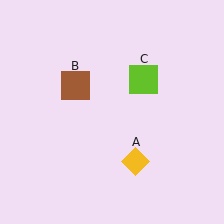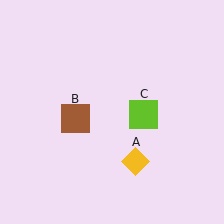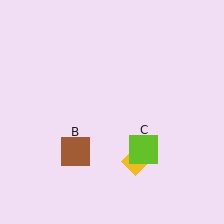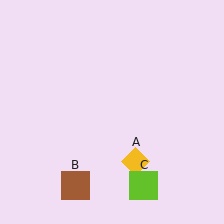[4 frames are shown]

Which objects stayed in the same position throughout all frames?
Yellow diamond (object A) remained stationary.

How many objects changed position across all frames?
2 objects changed position: brown square (object B), lime square (object C).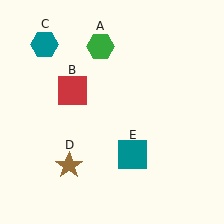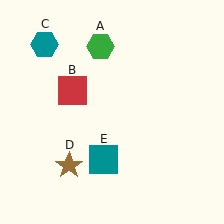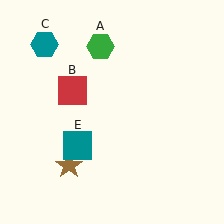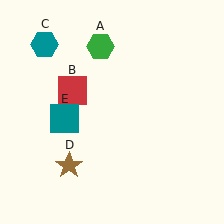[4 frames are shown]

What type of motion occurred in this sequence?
The teal square (object E) rotated clockwise around the center of the scene.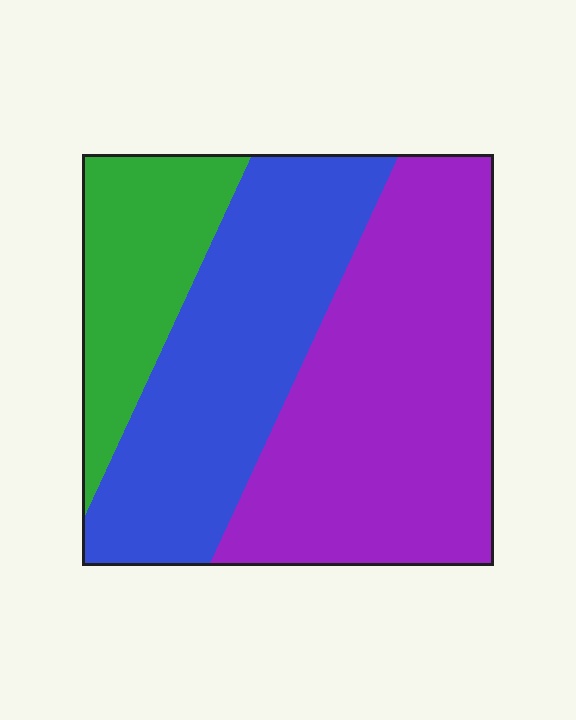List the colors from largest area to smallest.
From largest to smallest: purple, blue, green.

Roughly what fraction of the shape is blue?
Blue covers about 35% of the shape.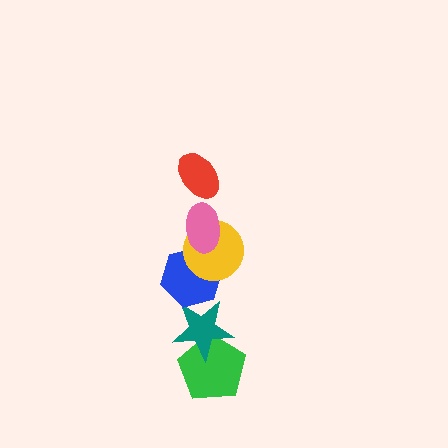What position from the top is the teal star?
The teal star is 5th from the top.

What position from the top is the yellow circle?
The yellow circle is 3rd from the top.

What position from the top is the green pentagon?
The green pentagon is 6th from the top.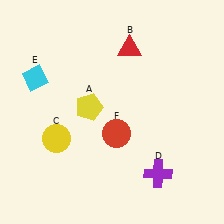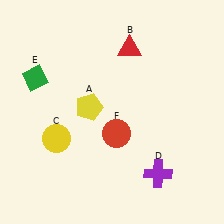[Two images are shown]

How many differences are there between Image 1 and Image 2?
There is 1 difference between the two images.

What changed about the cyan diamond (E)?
In Image 1, E is cyan. In Image 2, it changed to green.